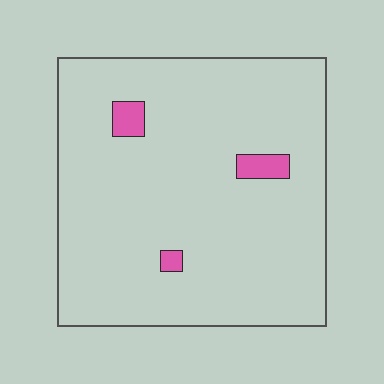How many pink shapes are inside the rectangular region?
3.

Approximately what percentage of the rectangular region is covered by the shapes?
Approximately 5%.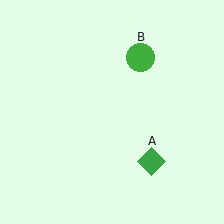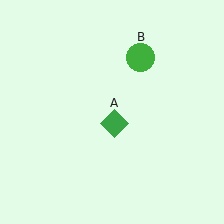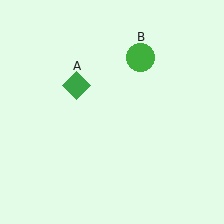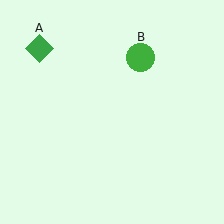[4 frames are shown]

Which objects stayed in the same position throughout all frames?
Green circle (object B) remained stationary.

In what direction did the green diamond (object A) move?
The green diamond (object A) moved up and to the left.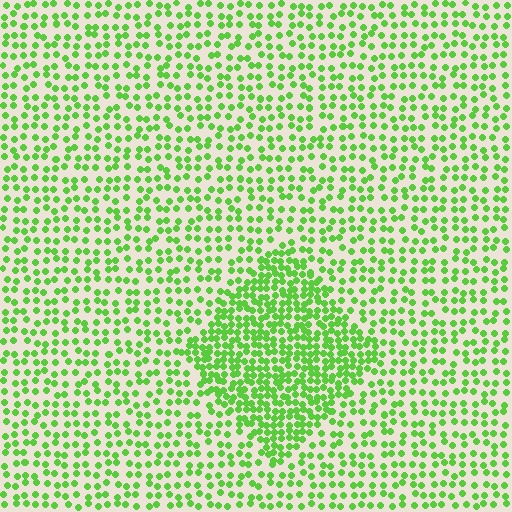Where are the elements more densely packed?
The elements are more densely packed inside the diamond boundary.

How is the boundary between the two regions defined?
The boundary is defined by a change in element density (approximately 2.0x ratio). All elements are the same color, size, and shape.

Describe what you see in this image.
The image contains small lime elements arranged at two different densities. A diamond-shaped region is visible where the elements are more densely packed than the surrounding area.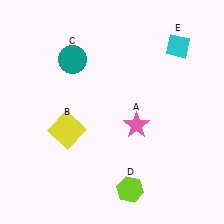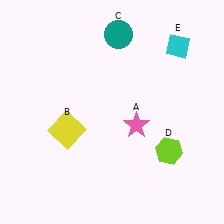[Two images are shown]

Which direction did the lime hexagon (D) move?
The lime hexagon (D) moved up.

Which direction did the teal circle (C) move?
The teal circle (C) moved right.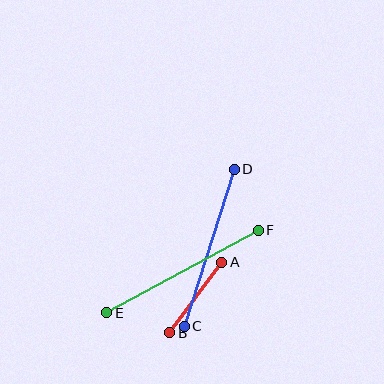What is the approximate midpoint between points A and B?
The midpoint is at approximately (196, 298) pixels.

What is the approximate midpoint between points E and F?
The midpoint is at approximately (183, 271) pixels.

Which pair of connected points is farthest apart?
Points E and F are farthest apart.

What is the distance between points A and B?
The distance is approximately 88 pixels.